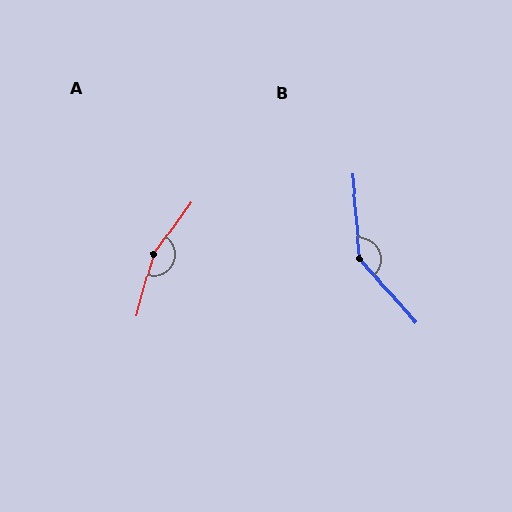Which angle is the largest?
A, at approximately 159 degrees.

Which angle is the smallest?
B, at approximately 143 degrees.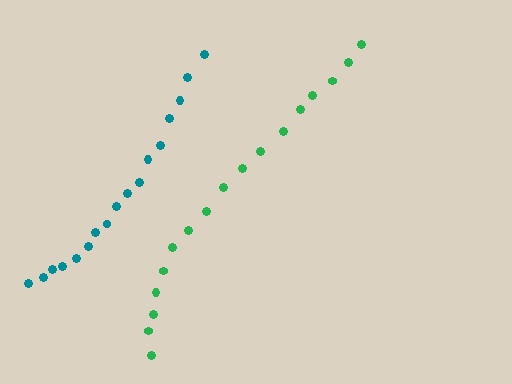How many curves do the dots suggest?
There are 2 distinct paths.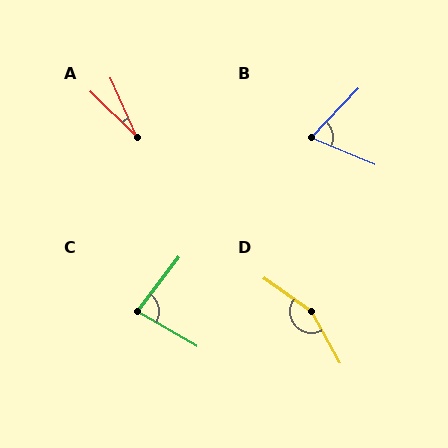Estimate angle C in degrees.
Approximately 83 degrees.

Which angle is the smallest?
A, at approximately 22 degrees.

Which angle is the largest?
D, at approximately 154 degrees.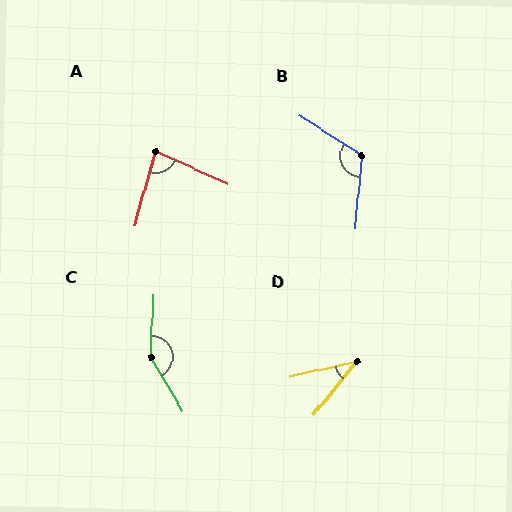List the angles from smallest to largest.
D (39°), A (81°), B (118°), C (148°).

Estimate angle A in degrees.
Approximately 81 degrees.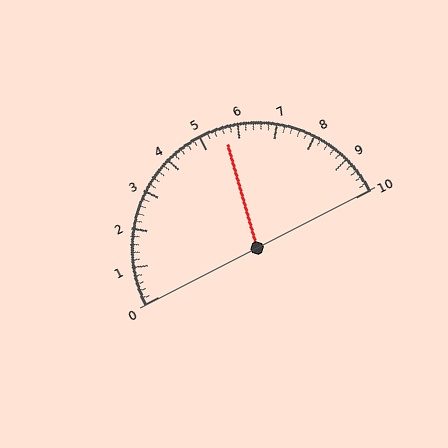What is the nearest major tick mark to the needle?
The nearest major tick mark is 6.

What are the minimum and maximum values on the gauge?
The gauge ranges from 0 to 10.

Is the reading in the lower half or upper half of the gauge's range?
The reading is in the upper half of the range (0 to 10).